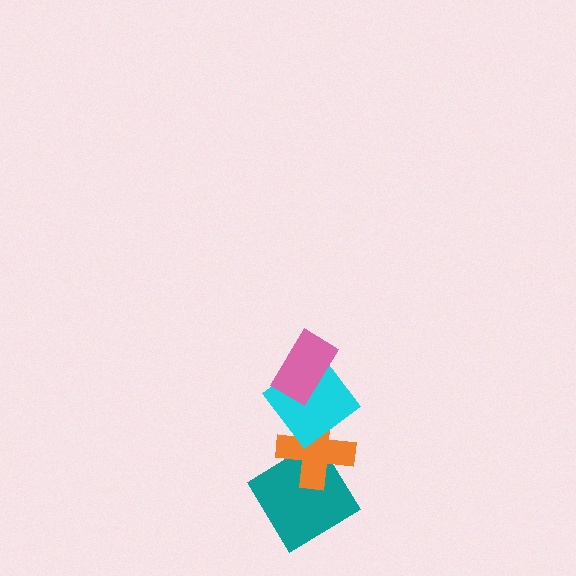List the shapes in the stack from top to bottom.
From top to bottom: the pink rectangle, the cyan diamond, the orange cross, the teal diamond.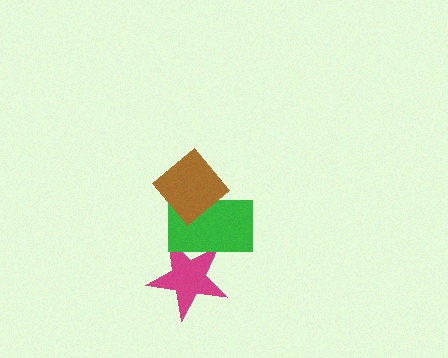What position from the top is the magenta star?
The magenta star is 3rd from the top.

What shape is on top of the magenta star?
The green rectangle is on top of the magenta star.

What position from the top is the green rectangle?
The green rectangle is 2nd from the top.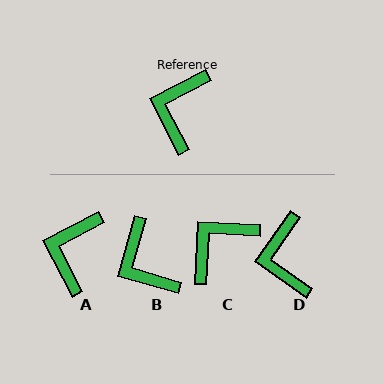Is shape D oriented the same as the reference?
No, it is off by about 27 degrees.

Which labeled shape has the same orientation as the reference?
A.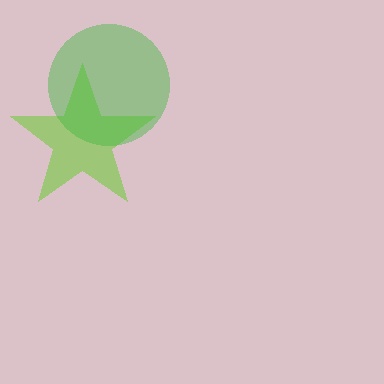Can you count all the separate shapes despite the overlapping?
Yes, there are 2 separate shapes.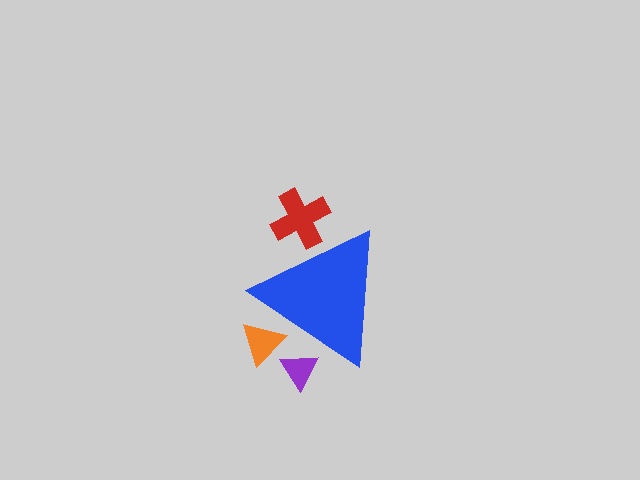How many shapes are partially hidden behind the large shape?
3 shapes are partially hidden.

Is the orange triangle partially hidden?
Yes, the orange triangle is partially hidden behind the blue triangle.